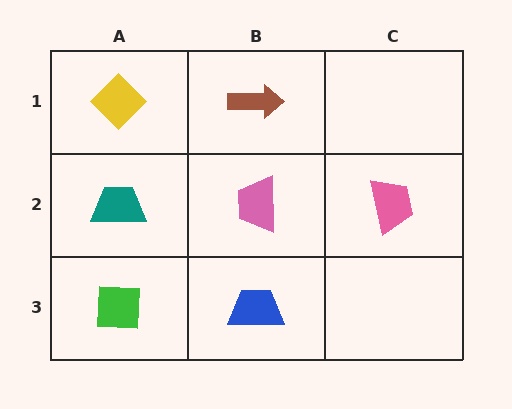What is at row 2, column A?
A teal trapezoid.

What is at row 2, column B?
A pink trapezoid.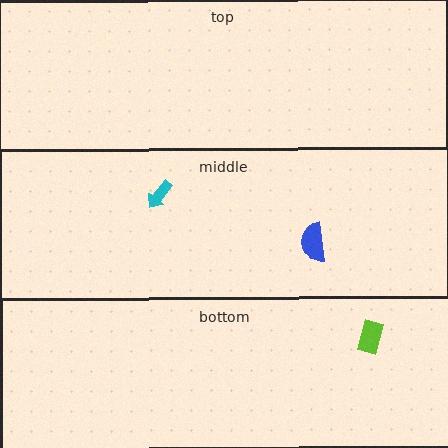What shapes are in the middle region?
The blue semicircle, the cyan arrow.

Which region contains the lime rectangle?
The bottom region.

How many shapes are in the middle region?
2.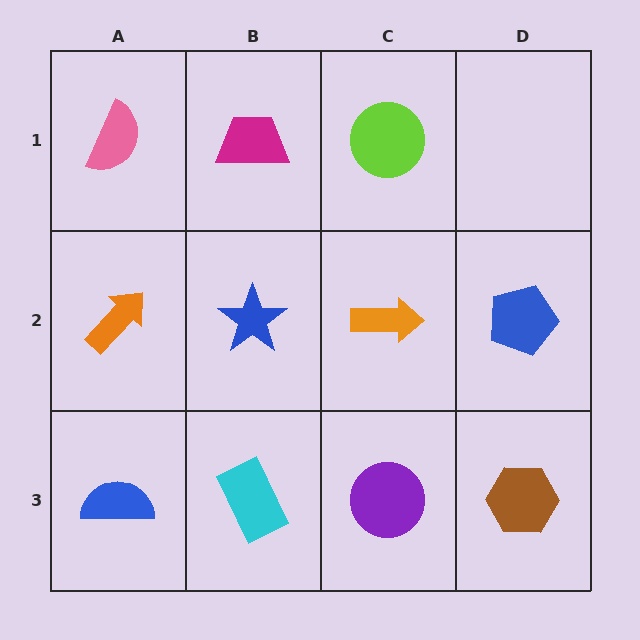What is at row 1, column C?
A lime circle.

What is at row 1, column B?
A magenta trapezoid.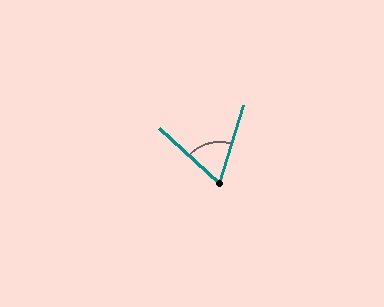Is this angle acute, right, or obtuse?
It is acute.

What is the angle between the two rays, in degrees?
Approximately 65 degrees.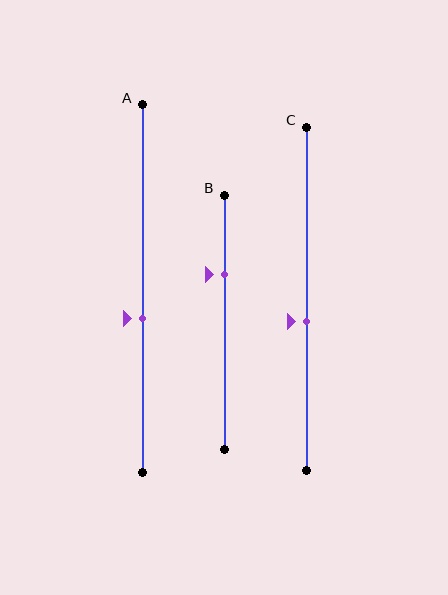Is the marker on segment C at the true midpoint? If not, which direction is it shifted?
No, the marker on segment C is shifted downward by about 6% of the segment length.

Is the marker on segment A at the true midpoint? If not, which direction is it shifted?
No, the marker on segment A is shifted downward by about 8% of the segment length.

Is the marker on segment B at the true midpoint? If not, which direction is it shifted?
No, the marker on segment B is shifted upward by about 19% of the segment length.